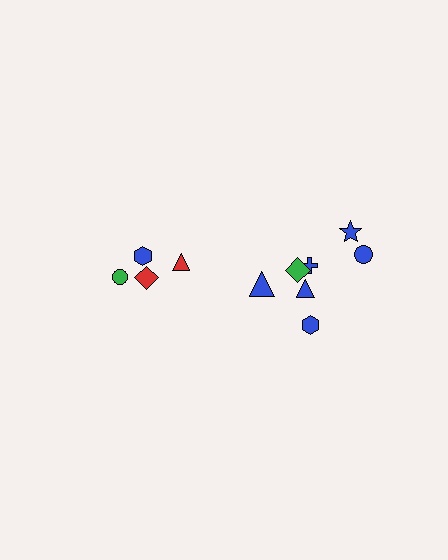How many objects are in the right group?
There are 7 objects.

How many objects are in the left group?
There are 4 objects.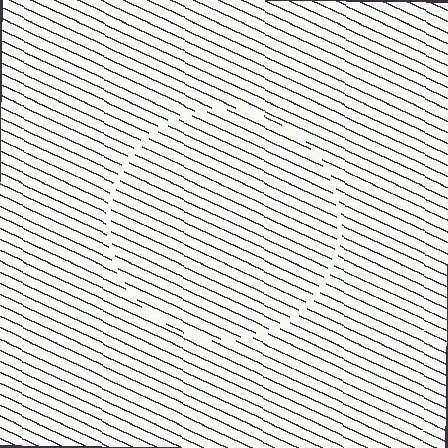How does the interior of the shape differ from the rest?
The interior of the shape contains the same grating, shifted by half a period — the contour is defined by the phase discontinuity where line-ends from the inner and outer gratings abut.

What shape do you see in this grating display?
An illusory circle. The interior of the shape contains the same grating, shifted by half a period — the contour is defined by the phase discontinuity where line-ends from the inner and outer gratings abut.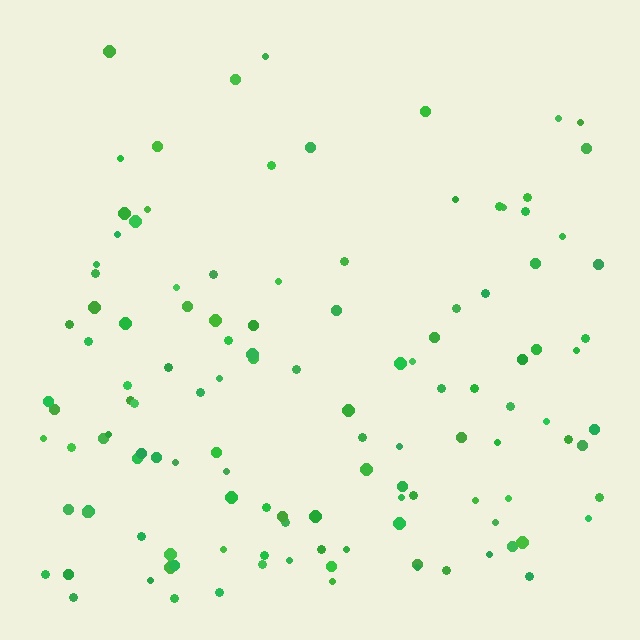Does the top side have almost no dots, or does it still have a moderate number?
Still a moderate number, just noticeably fewer than the bottom.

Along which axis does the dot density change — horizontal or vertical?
Vertical.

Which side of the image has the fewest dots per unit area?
The top.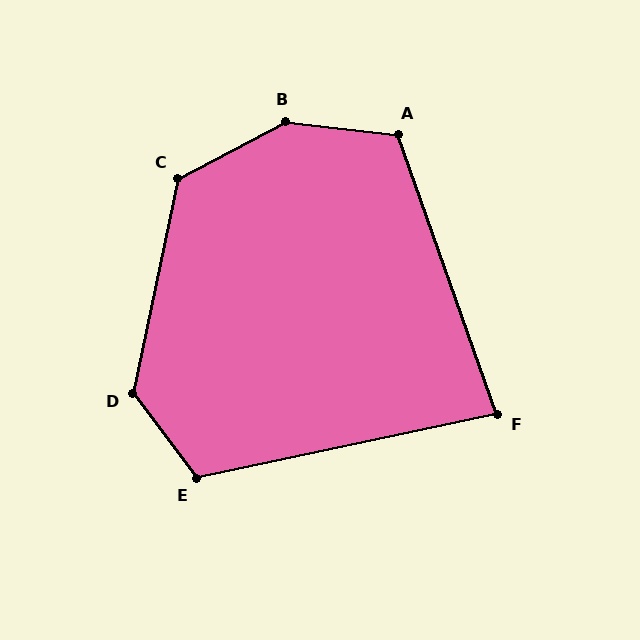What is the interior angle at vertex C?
Approximately 129 degrees (obtuse).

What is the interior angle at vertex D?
Approximately 132 degrees (obtuse).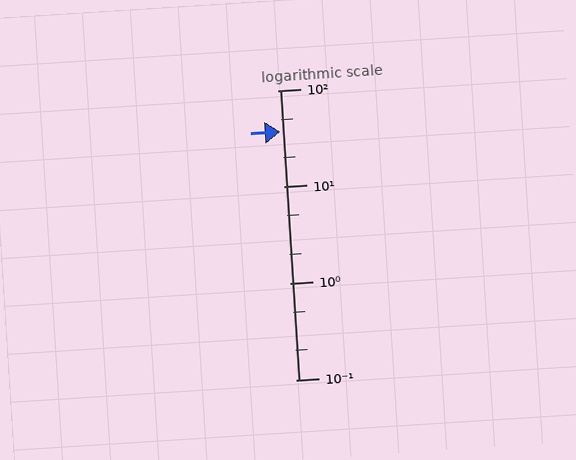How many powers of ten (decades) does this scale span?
The scale spans 3 decades, from 0.1 to 100.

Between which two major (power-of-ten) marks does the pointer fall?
The pointer is between 10 and 100.